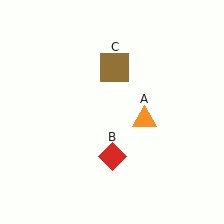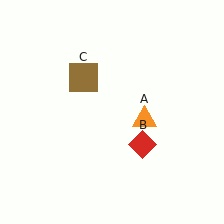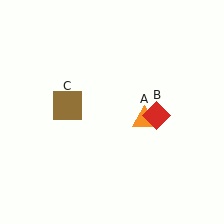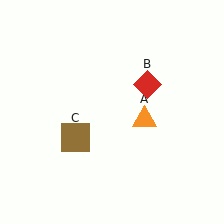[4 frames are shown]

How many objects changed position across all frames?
2 objects changed position: red diamond (object B), brown square (object C).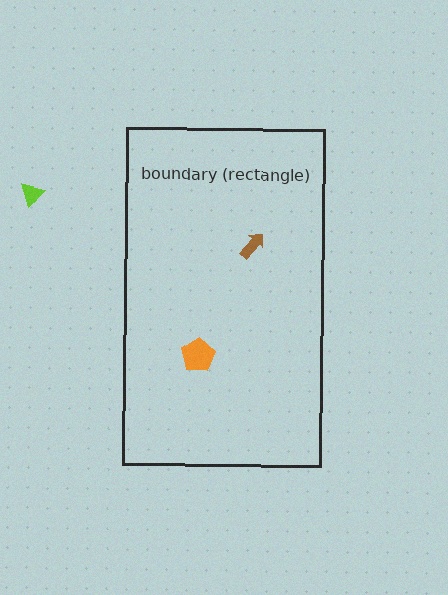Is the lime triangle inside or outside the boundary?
Outside.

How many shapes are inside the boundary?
2 inside, 1 outside.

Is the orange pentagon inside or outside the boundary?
Inside.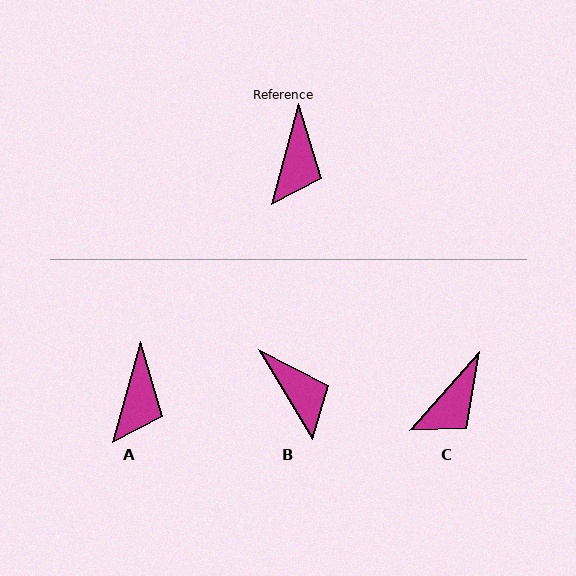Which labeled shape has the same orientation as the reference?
A.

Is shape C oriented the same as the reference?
No, it is off by about 26 degrees.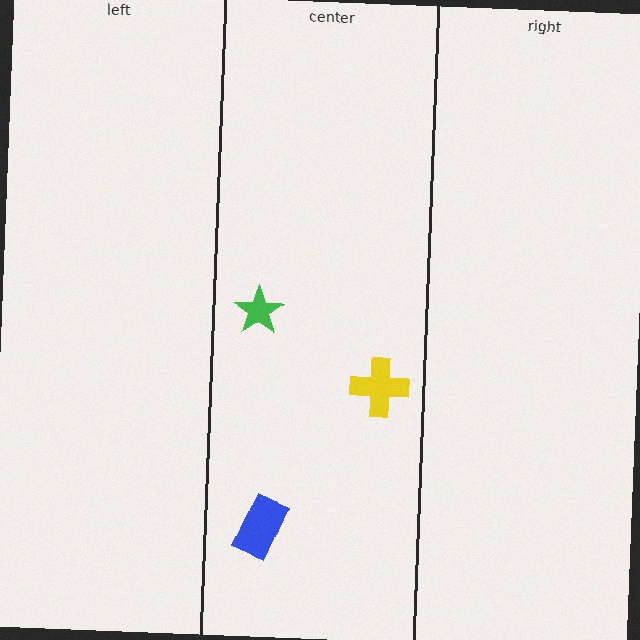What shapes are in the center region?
The yellow cross, the green star, the blue rectangle.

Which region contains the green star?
The center region.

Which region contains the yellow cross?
The center region.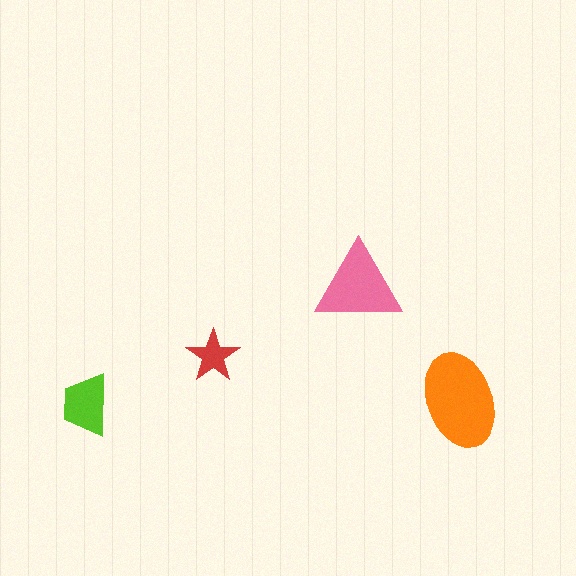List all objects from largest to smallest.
The orange ellipse, the pink triangle, the lime trapezoid, the red star.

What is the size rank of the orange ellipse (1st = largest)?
1st.